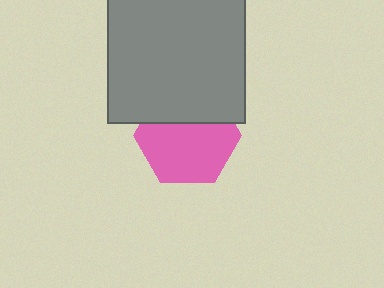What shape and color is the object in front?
The object in front is a gray square.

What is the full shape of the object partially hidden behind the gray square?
The partially hidden object is a pink hexagon.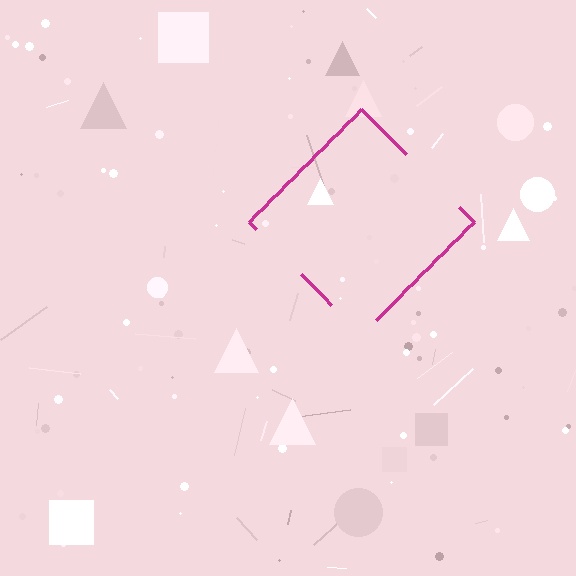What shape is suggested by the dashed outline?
The dashed outline suggests a diamond.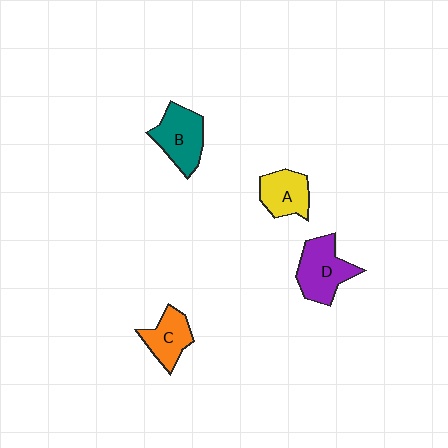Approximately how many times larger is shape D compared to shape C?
Approximately 1.4 times.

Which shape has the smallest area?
Shape C (orange).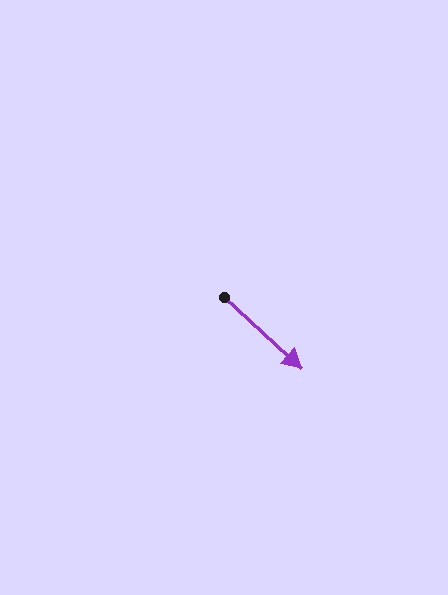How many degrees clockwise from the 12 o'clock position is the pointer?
Approximately 132 degrees.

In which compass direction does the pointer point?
Southeast.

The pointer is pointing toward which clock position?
Roughly 4 o'clock.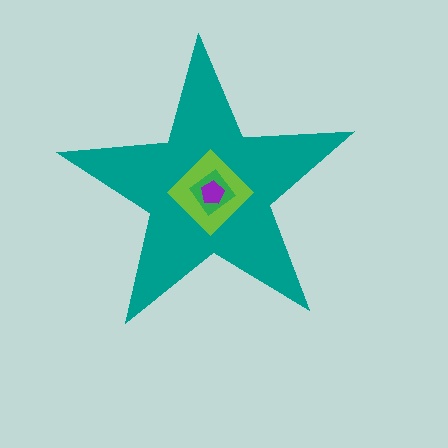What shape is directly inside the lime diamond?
The green diamond.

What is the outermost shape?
The teal star.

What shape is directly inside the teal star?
The lime diamond.